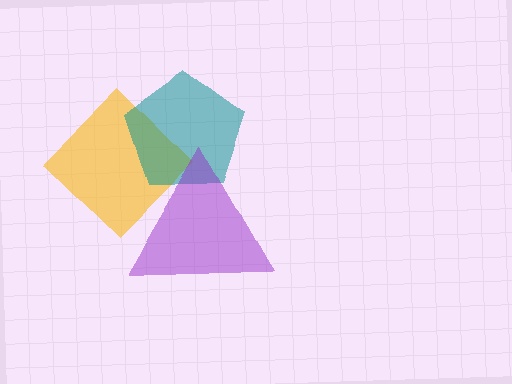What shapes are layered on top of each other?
The layered shapes are: a yellow diamond, a teal pentagon, a purple triangle.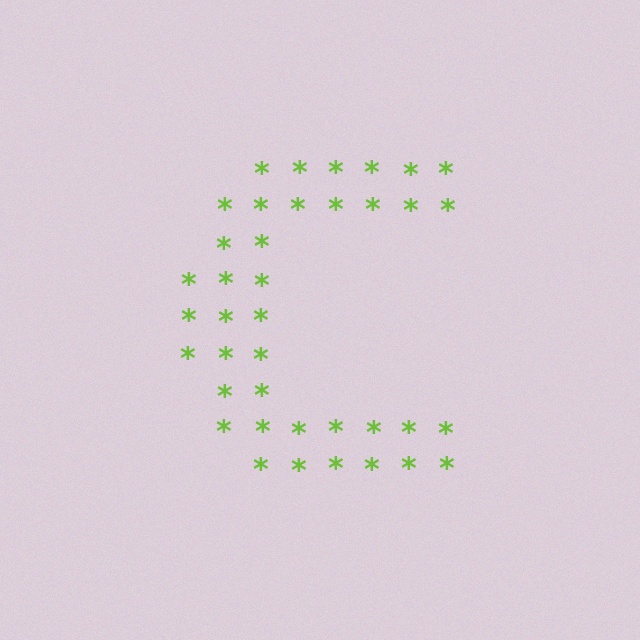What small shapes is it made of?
It is made of small asterisks.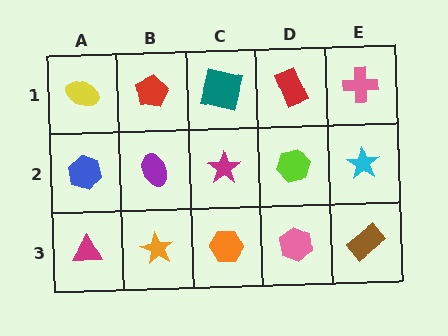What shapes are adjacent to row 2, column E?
A pink cross (row 1, column E), a brown rectangle (row 3, column E), a lime hexagon (row 2, column D).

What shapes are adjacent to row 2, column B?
A red pentagon (row 1, column B), an orange star (row 3, column B), a blue hexagon (row 2, column A), a magenta star (row 2, column C).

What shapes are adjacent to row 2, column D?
A red rectangle (row 1, column D), a pink hexagon (row 3, column D), a magenta star (row 2, column C), a cyan star (row 2, column E).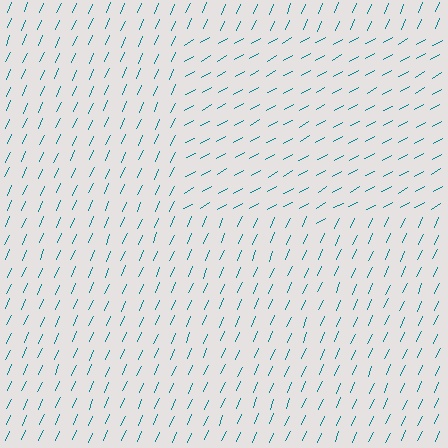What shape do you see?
I see a rectangle.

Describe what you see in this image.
The image is filled with small teal line segments. A rectangle region in the image has lines oriented differently from the surrounding lines, creating a visible texture boundary.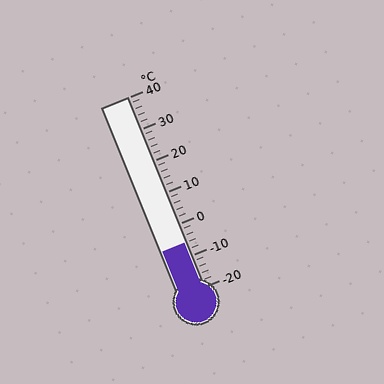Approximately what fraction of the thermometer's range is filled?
The thermometer is filled to approximately 25% of its range.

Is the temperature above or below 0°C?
The temperature is below 0°C.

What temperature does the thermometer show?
The thermometer shows approximately -6°C.